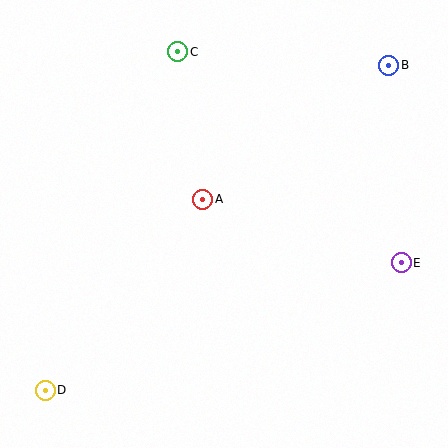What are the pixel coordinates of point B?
Point B is at (389, 65).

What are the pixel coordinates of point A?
Point A is at (203, 199).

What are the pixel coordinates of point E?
Point E is at (401, 263).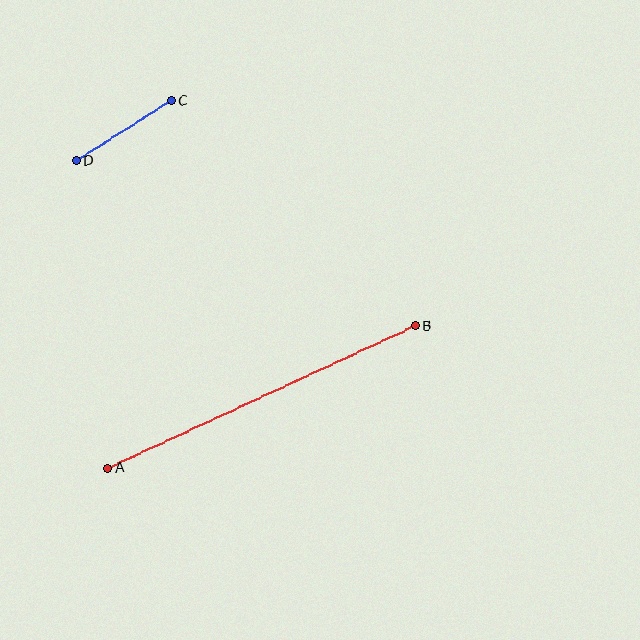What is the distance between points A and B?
The distance is approximately 340 pixels.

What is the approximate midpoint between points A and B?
The midpoint is at approximately (262, 397) pixels.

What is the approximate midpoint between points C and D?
The midpoint is at approximately (124, 131) pixels.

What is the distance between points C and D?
The distance is approximately 112 pixels.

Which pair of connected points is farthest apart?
Points A and B are farthest apart.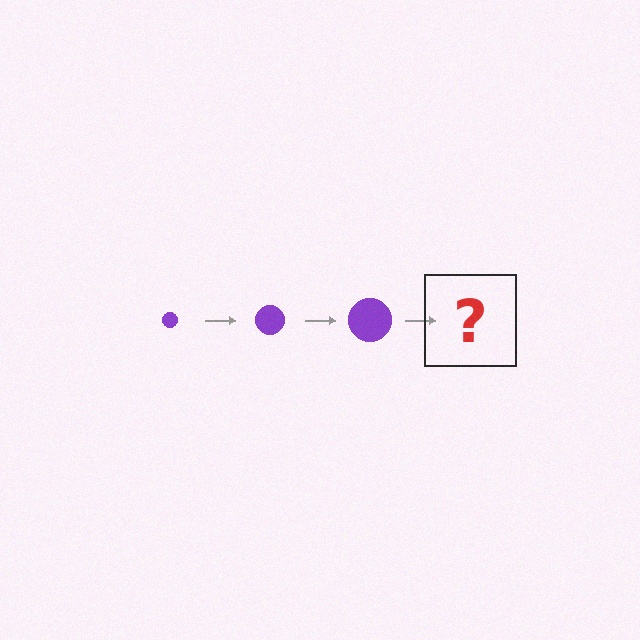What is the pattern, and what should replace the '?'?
The pattern is that the circle gets progressively larger each step. The '?' should be a purple circle, larger than the previous one.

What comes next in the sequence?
The next element should be a purple circle, larger than the previous one.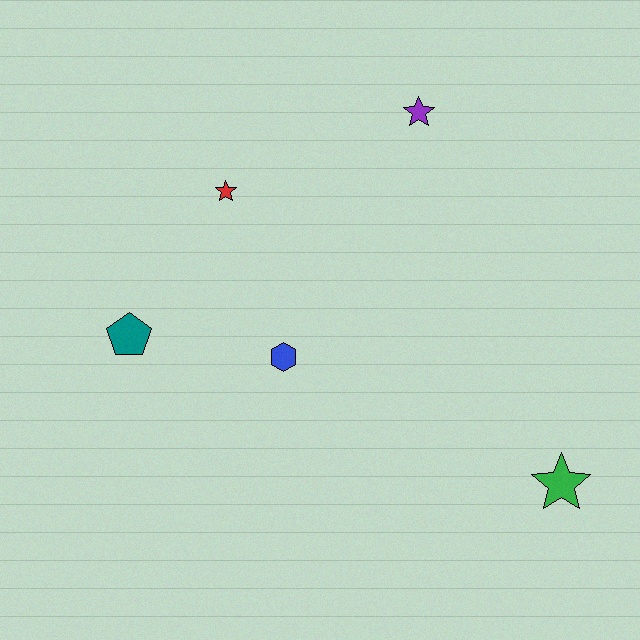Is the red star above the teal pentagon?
Yes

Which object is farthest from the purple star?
The green star is farthest from the purple star.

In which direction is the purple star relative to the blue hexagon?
The purple star is above the blue hexagon.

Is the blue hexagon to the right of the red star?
Yes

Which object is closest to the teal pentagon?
The blue hexagon is closest to the teal pentagon.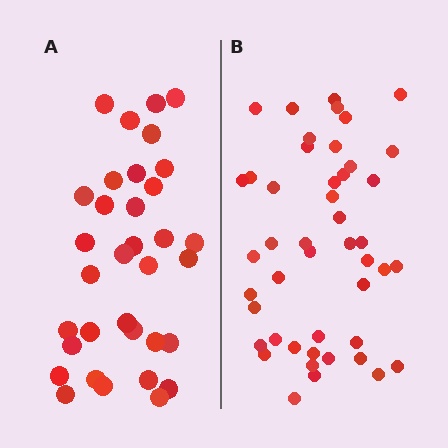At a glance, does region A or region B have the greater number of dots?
Region B (the right region) has more dots.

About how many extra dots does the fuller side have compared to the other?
Region B has roughly 12 or so more dots than region A.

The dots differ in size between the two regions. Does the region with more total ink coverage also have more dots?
No. Region A has more total ink coverage because its dots are larger, but region B actually contains more individual dots. Total area can be misleading — the number of items is what matters here.